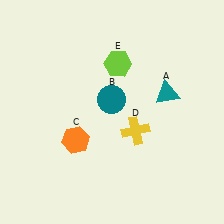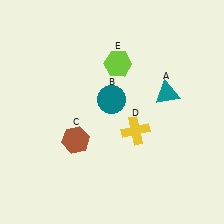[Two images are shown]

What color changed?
The hexagon (C) changed from orange in Image 1 to brown in Image 2.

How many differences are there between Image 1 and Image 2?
There is 1 difference between the two images.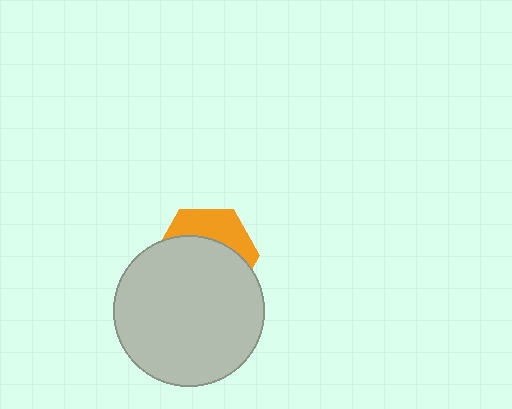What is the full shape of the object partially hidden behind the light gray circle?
The partially hidden object is an orange hexagon.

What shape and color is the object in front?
The object in front is a light gray circle.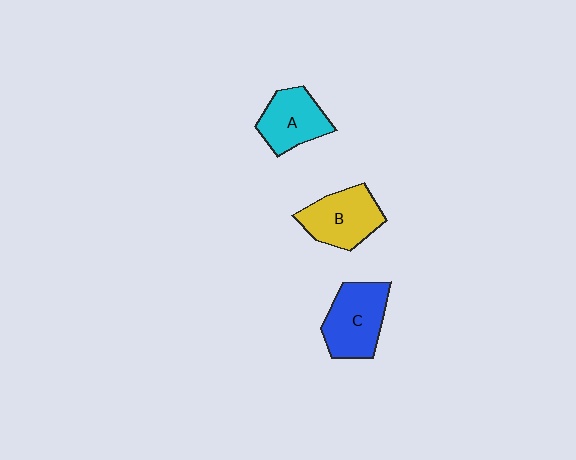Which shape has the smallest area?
Shape A (cyan).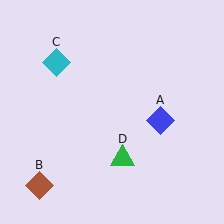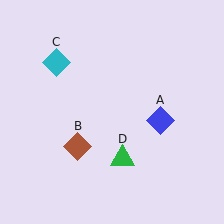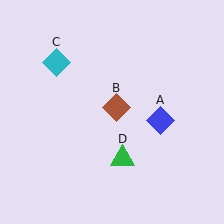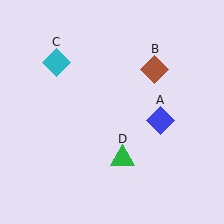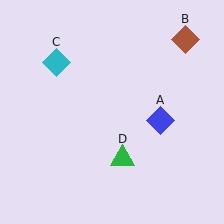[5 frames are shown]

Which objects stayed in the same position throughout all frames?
Blue diamond (object A) and cyan diamond (object C) and green triangle (object D) remained stationary.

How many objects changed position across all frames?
1 object changed position: brown diamond (object B).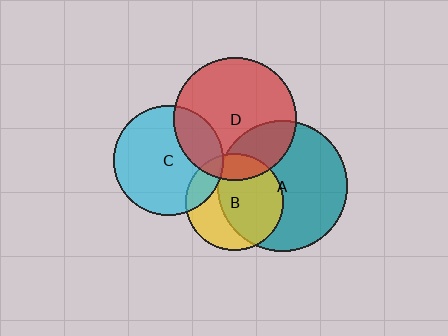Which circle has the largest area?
Circle A (teal).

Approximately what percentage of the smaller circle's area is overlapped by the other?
Approximately 25%.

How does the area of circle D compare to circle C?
Approximately 1.3 times.